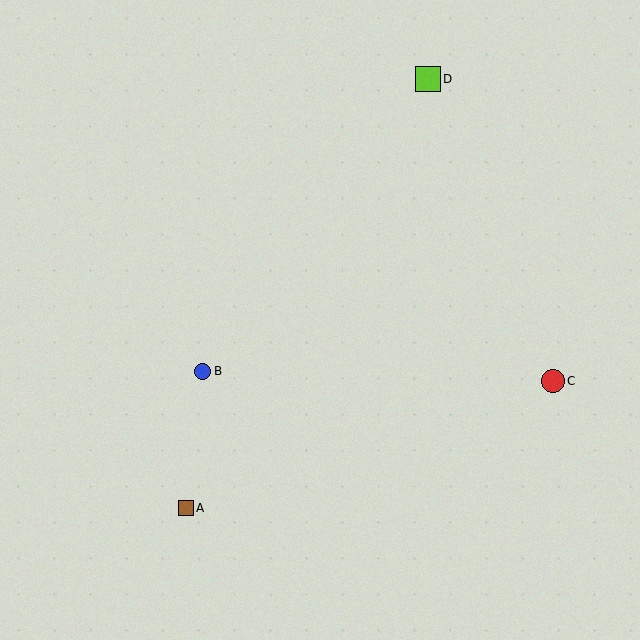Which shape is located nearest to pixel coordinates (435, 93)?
The lime square (labeled D) at (428, 79) is nearest to that location.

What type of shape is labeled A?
Shape A is a brown square.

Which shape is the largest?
The lime square (labeled D) is the largest.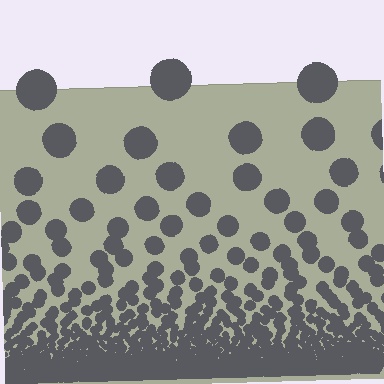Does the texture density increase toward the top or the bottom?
Density increases toward the bottom.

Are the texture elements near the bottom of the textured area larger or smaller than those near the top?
Smaller. The gradient is inverted — elements near the bottom are smaller and denser.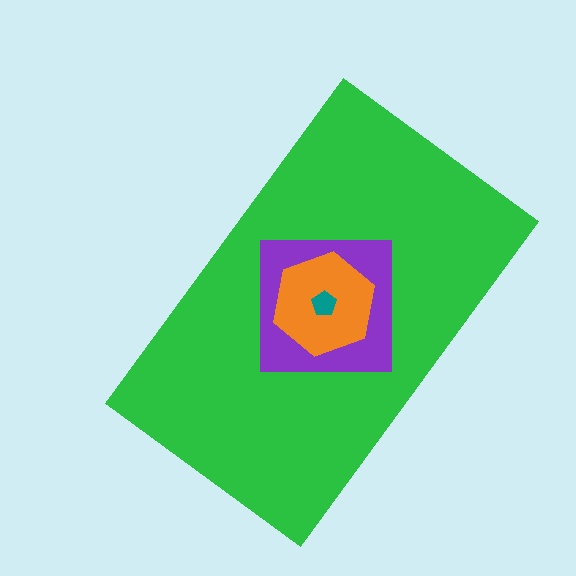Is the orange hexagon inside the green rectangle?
Yes.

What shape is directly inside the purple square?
The orange hexagon.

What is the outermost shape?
The green rectangle.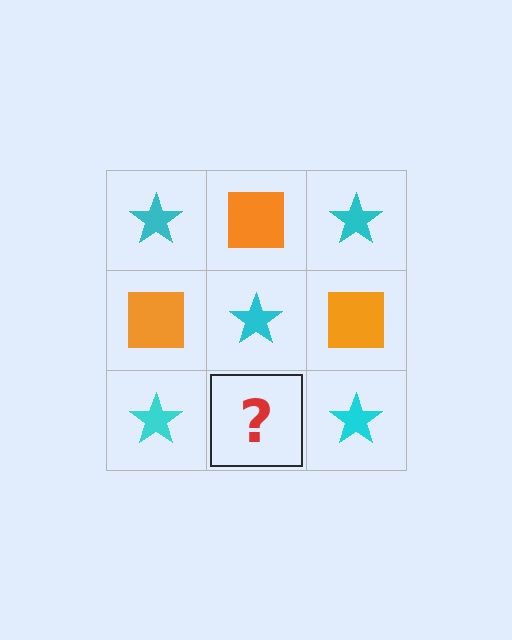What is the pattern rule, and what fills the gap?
The rule is that it alternates cyan star and orange square in a checkerboard pattern. The gap should be filled with an orange square.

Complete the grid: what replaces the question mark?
The question mark should be replaced with an orange square.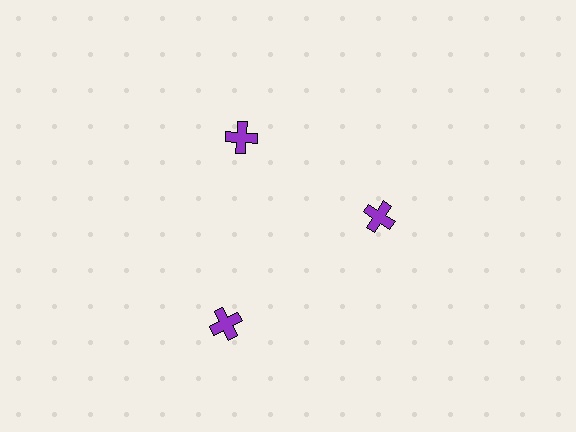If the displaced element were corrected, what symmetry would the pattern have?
It would have 3-fold rotational symmetry — the pattern would map onto itself every 120 degrees.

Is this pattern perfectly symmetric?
No. The 3 purple crosses are arranged in a ring, but one element near the 7 o'clock position is pushed outward from the center, breaking the 3-fold rotational symmetry.